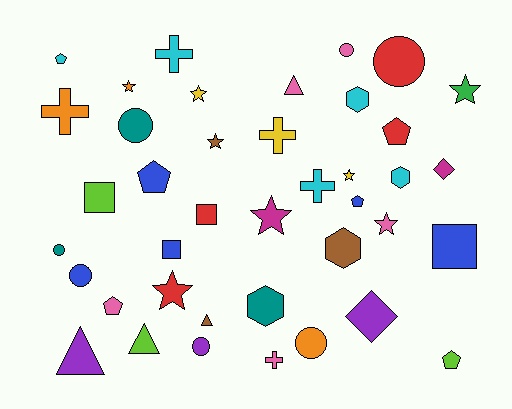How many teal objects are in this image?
There are 3 teal objects.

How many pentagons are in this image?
There are 6 pentagons.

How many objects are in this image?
There are 40 objects.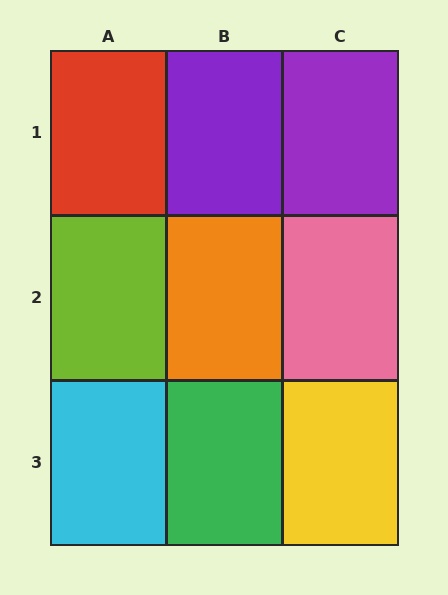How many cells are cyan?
1 cell is cyan.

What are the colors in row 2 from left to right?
Lime, orange, pink.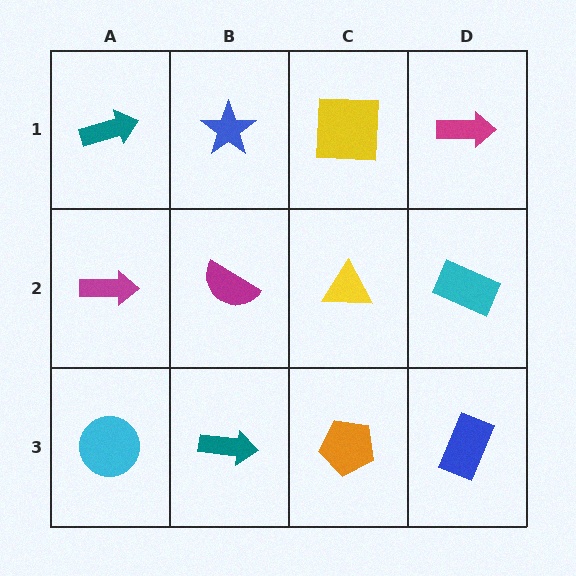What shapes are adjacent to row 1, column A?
A magenta arrow (row 2, column A), a blue star (row 1, column B).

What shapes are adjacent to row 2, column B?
A blue star (row 1, column B), a teal arrow (row 3, column B), a magenta arrow (row 2, column A), a yellow triangle (row 2, column C).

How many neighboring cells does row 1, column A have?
2.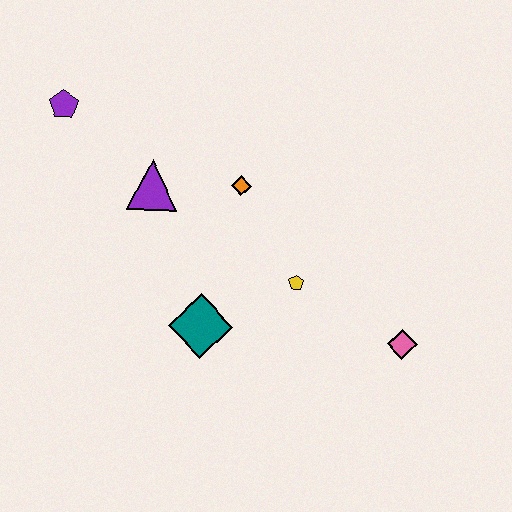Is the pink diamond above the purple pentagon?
No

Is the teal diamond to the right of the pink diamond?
No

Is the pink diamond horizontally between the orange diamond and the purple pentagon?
No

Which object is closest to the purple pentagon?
The purple triangle is closest to the purple pentagon.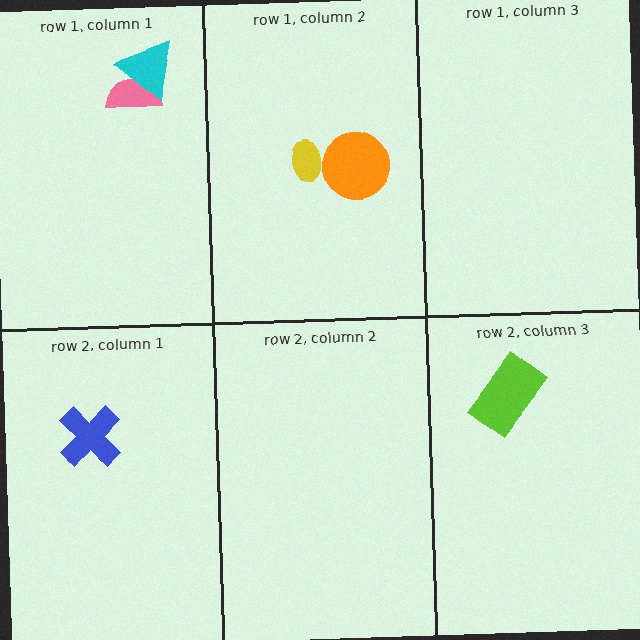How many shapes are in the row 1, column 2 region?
2.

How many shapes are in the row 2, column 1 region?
1.